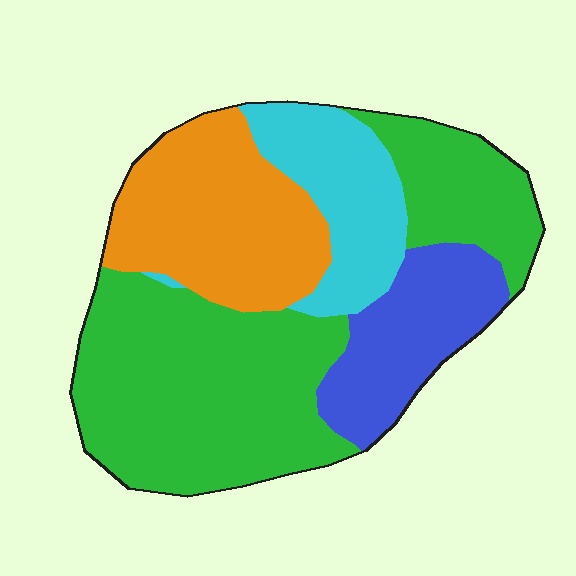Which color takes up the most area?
Green, at roughly 45%.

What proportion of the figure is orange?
Orange takes up about one quarter (1/4) of the figure.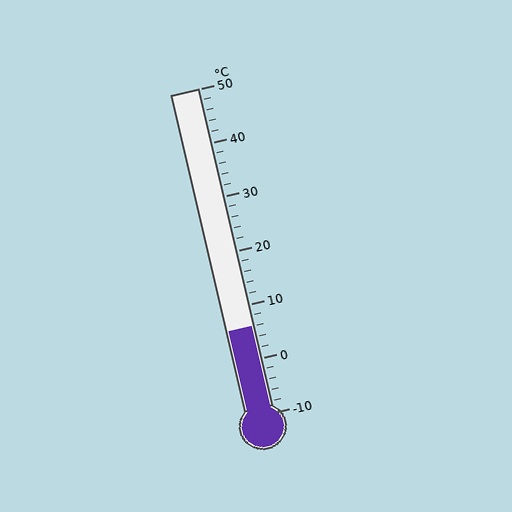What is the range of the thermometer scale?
The thermometer scale ranges from -10°C to 50°C.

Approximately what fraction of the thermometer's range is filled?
The thermometer is filled to approximately 25% of its range.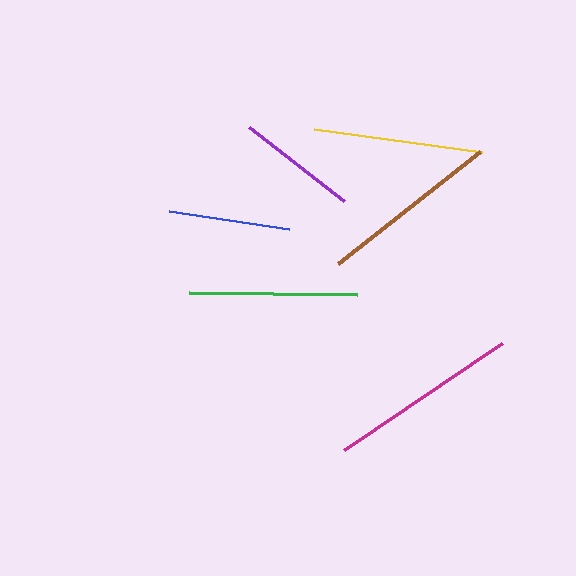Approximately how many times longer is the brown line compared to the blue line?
The brown line is approximately 1.5 times the length of the blue line.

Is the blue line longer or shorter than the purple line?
The blue line is longer than the purple line.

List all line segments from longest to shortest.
From longest to shortest: magenta, brown, yellow, green, blue, purple.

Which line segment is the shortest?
The purple line is the shortest at approximately 121 pixels.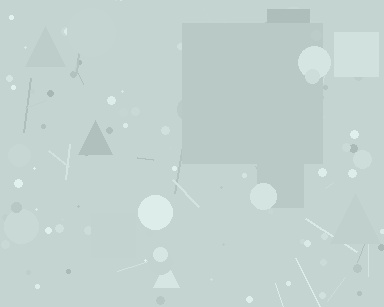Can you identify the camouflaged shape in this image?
The camouflaged shape is a square.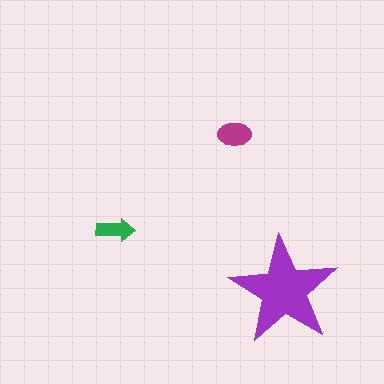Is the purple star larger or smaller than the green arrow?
Larger.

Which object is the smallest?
The green arrow.